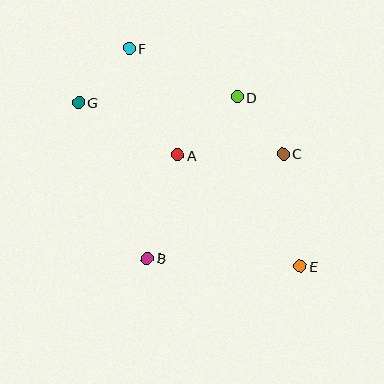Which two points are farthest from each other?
Points E and F are farthest from each other.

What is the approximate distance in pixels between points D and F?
The distance between D and F is approximately 118 pixels.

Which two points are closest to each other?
Points C and D are closest to each other.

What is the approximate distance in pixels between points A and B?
The distance between A and B is approximately 107 pixels.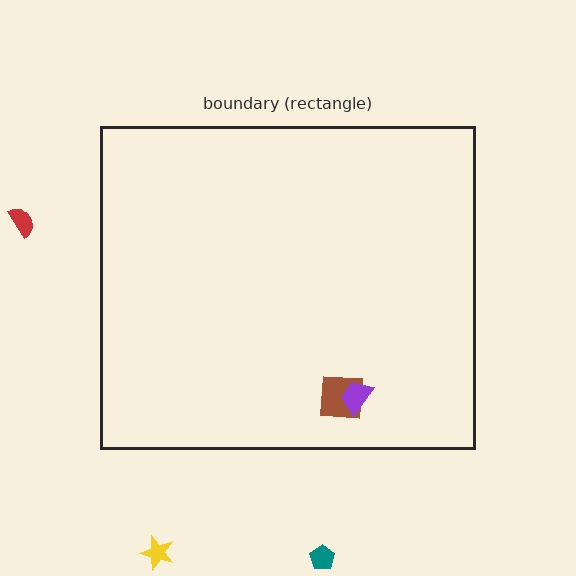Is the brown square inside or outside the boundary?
Inside.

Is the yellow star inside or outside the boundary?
Outside.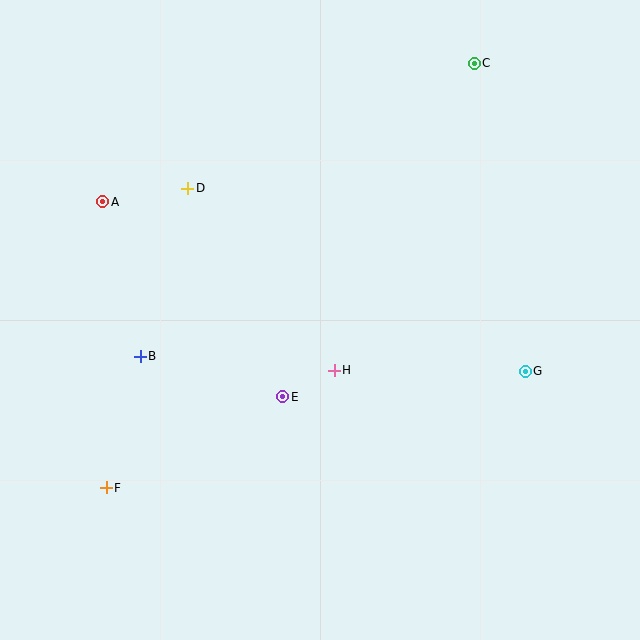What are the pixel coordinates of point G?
Point G is at (525, 371).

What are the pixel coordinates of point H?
Point H is at (334, 370).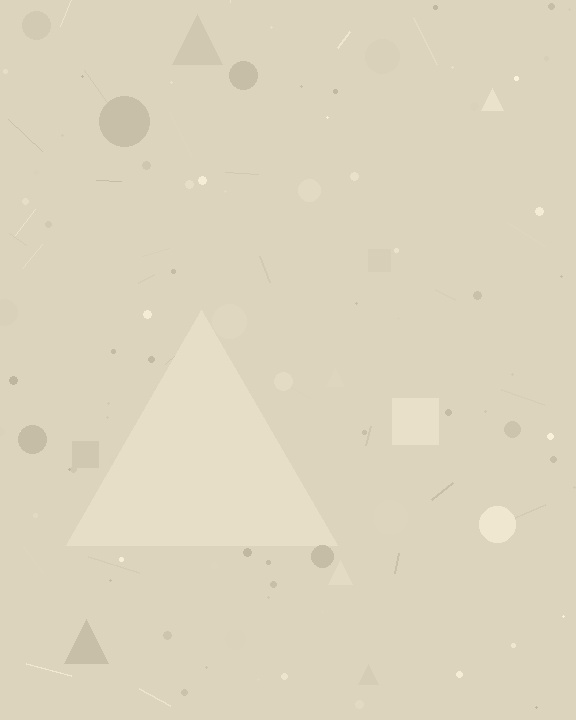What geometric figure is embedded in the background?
A triangle is embedded in the background.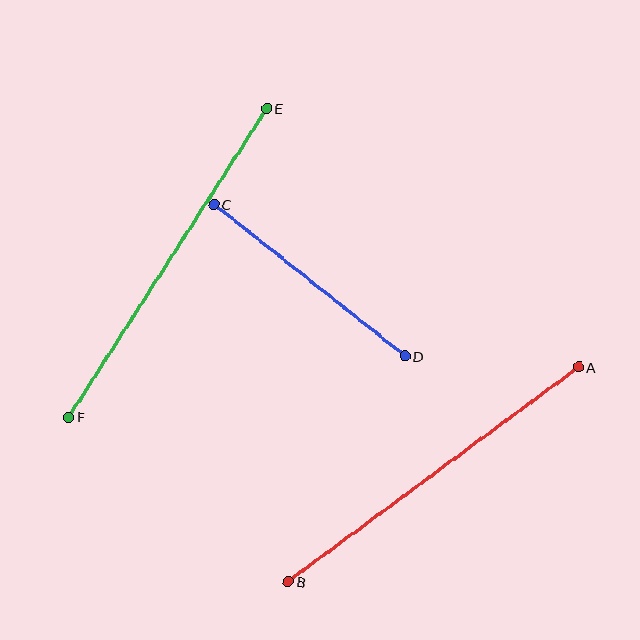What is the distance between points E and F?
The distance is approximately 367 pixels.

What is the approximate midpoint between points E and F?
The midpoint is at approximately (168, 263) pixels.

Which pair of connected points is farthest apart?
Points E and F are farthest apart.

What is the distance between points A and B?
The distance is approximately 361 pixels.